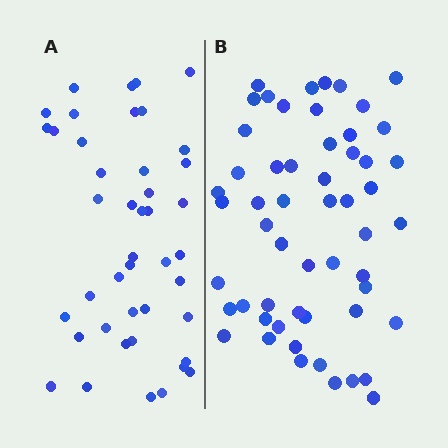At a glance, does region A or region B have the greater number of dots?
Region B (the right region) has more dots.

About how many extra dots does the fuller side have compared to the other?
Region B has roughly 12 or so more dots than region A.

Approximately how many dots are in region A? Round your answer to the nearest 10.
About 40 dots. (The exact count is 43, which rounds to 40.)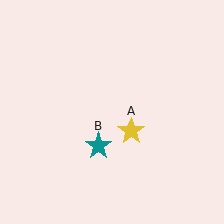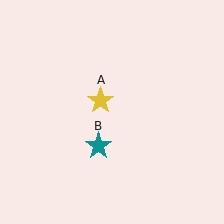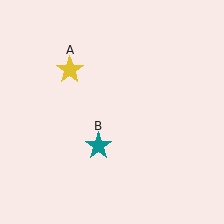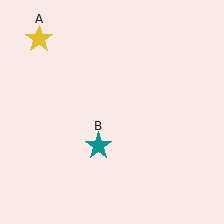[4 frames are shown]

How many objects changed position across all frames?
1 object changed position: yellow star (object A).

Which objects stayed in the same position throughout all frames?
Teal star (object B) remained stationary.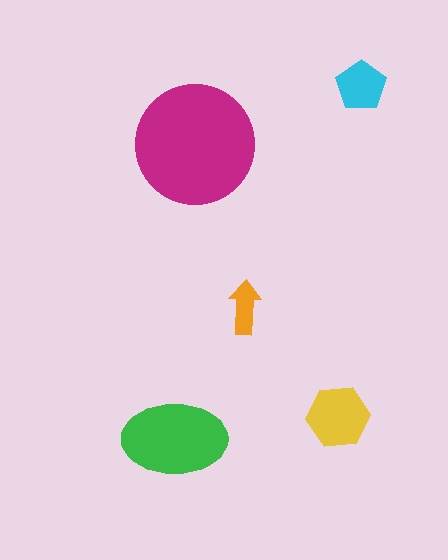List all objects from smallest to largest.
The orange arrow, the cyan pentagon, the yellow hexagon, the green ellipse, the magenta circle.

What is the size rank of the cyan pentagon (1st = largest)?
4th.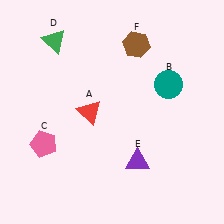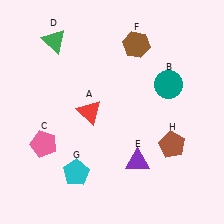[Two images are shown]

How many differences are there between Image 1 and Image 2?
There are 2 differences between the two images.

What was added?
A cyan pentagon (G), a brown pentagon (H) were added in Image 2.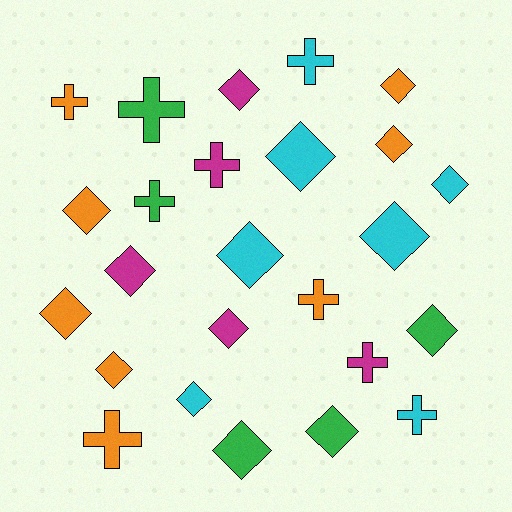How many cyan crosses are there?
There are 2 cyan crosses.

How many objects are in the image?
There are 25 objects.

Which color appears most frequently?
Orange, with 8 objects.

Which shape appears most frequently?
Diamond, with 16 objects.